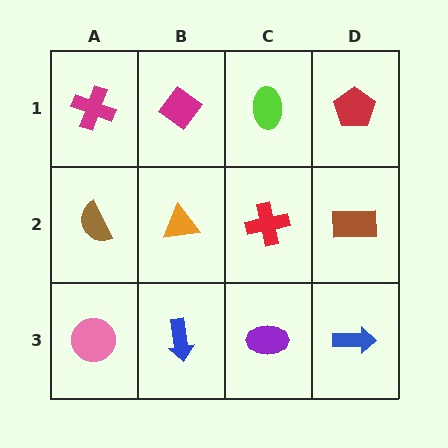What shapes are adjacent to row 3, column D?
A brown rectangle (row 2, column D), a purple ellipse (row 3, column C).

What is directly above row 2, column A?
A magenta cross.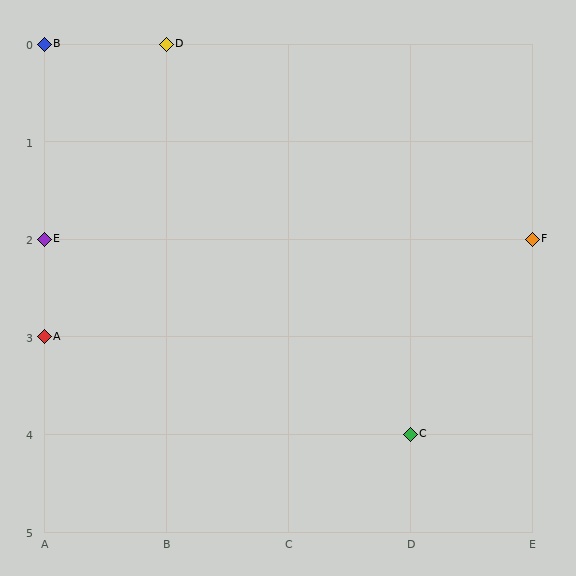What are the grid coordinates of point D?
Point D is at grid coordinates (B, 0).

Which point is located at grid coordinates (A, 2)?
Point E is at (A, 2).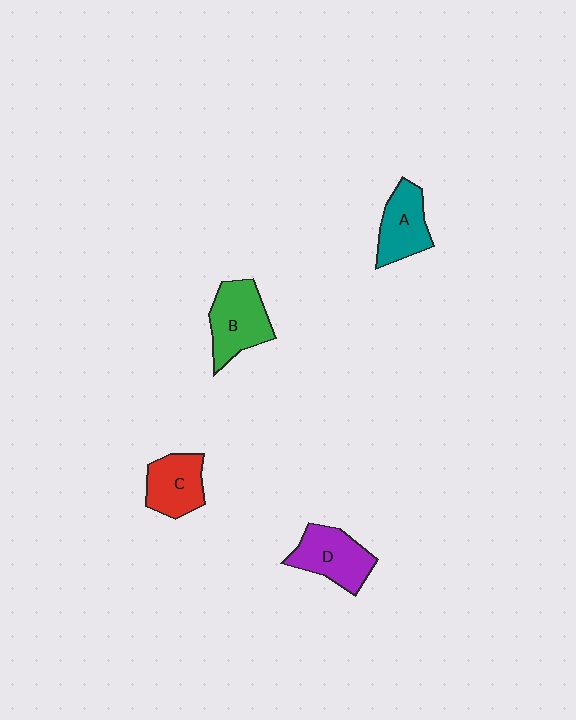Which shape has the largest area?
Shape B (green).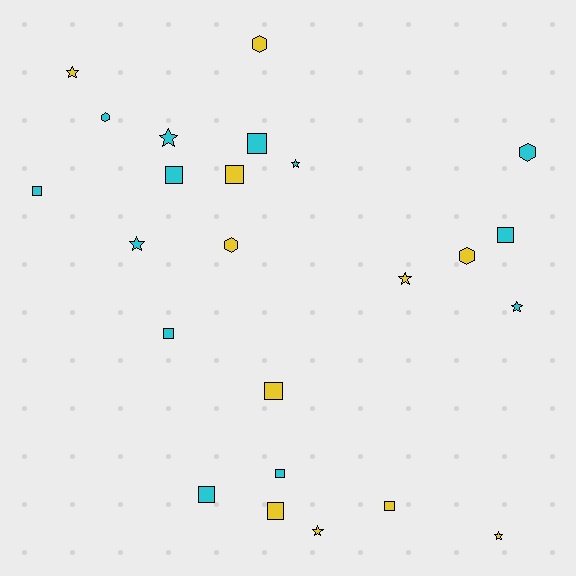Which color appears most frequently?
Cyan, with 13 objects.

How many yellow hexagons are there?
There are 3 yellow hexagons.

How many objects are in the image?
There are 24 objects.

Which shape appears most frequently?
Square, with 11 objects.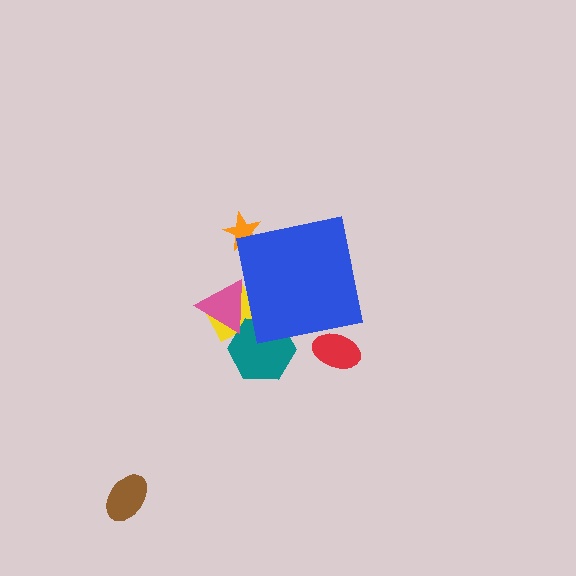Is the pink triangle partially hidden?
Yes, the pink triangle is partially hidden behind the blue square.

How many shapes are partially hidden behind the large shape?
5 shapes are partially hidden.